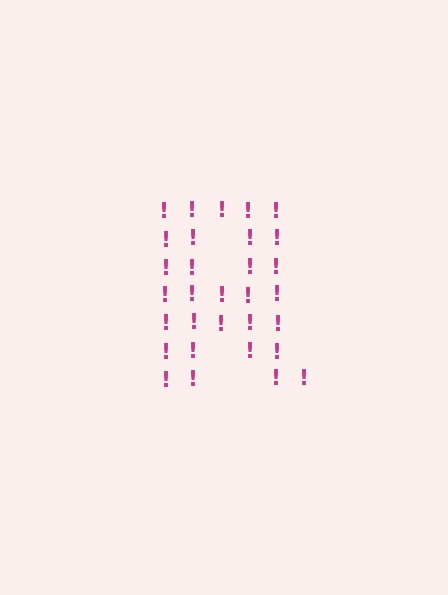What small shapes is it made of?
It is made of small exclamation marks.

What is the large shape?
The large shape is the letter R.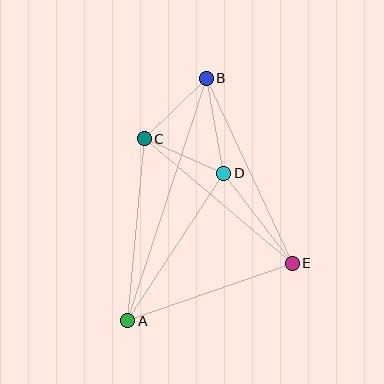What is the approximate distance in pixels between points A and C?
The distance between A and C is approximately 183 pixels.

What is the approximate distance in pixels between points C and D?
The distance between C and D is approximately 87 pixels.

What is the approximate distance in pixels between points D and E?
The distance between D and E is approximately 113 pixels.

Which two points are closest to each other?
Points B and C are closest to each other.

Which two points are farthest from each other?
Points A and B are farthest from each other.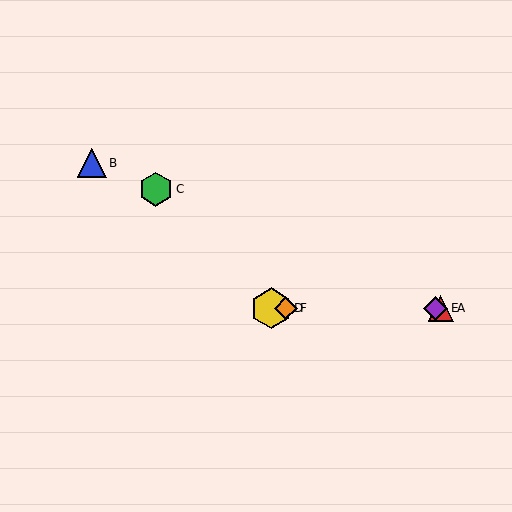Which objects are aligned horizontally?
Objects A, D, E, F are aligned horizontally.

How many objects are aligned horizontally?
4 objects (A, D, E, F) are aligned horizontally.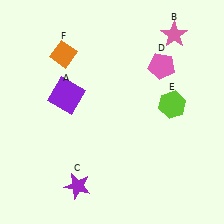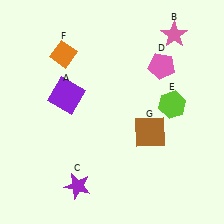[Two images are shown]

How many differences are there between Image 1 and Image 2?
There is 1 difference between the two images.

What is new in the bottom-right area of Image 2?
A brown square (G) was added in the bottom-right area of Image 2.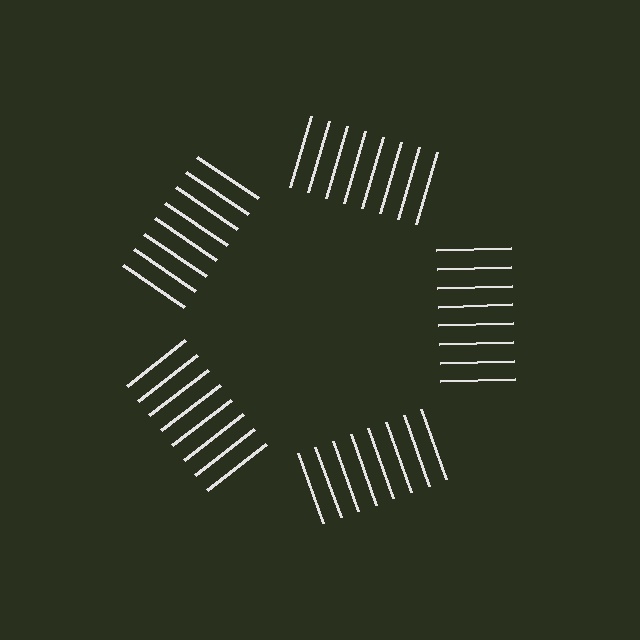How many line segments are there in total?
40 — 8 along each of the 5 edges.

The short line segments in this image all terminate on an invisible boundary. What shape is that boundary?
An illusory pentagon — the line segments terminate on its edges but no continuous stroke is drawn.